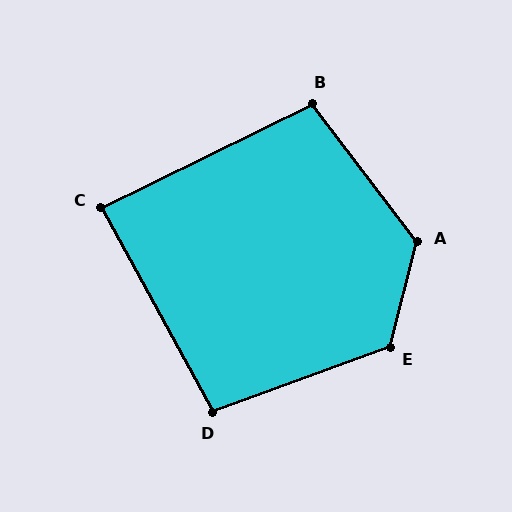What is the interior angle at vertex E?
Approximately 125 degrees (obtuse).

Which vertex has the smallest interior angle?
C, at approximately 88 degrees.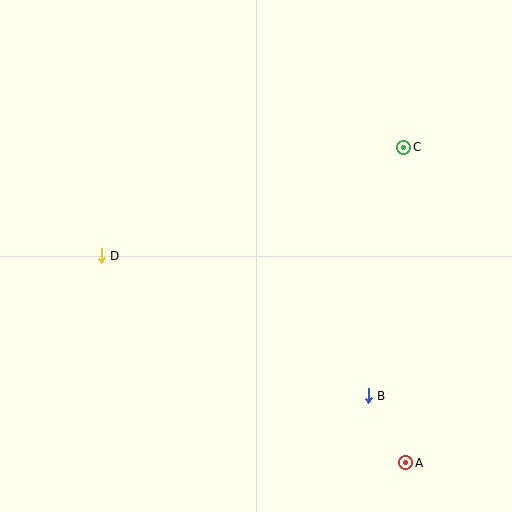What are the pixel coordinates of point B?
Point B is at (368, 396).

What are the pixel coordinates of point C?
Point C is at (404, 147).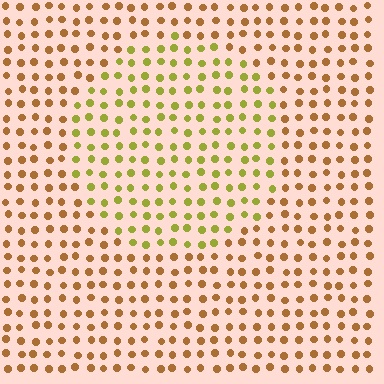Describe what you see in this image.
The image is filled with small brown elements in a uniform arrangement. A circle-shaped region is visible where the elements are tinted to a slightly different hue, forming a subtle color boundary.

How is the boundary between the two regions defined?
The boundary is defined purely by a slight shift in hue (about 40 degrees). Spacing, size, and orientation are identical on both sides.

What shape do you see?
I see a circle.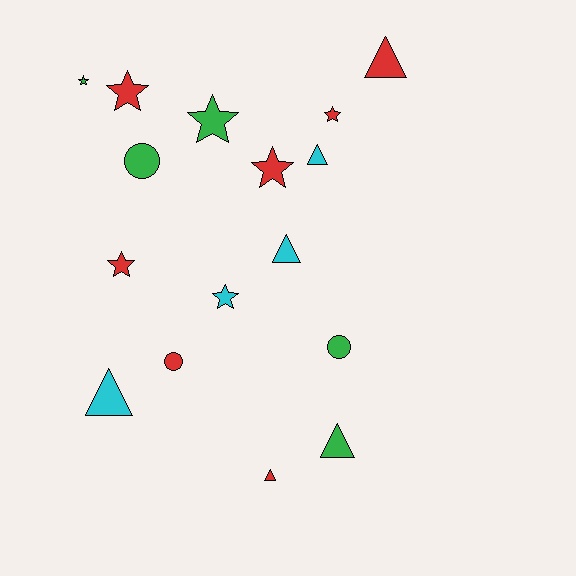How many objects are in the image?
There are 16 objects.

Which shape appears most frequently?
Star, with 7 objects.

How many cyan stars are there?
There is 1 cyan star.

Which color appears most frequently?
Red, with 7 objects.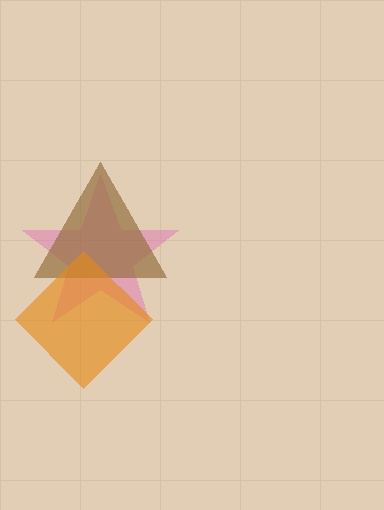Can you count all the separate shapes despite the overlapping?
Yes, there are 3 separate shapes.